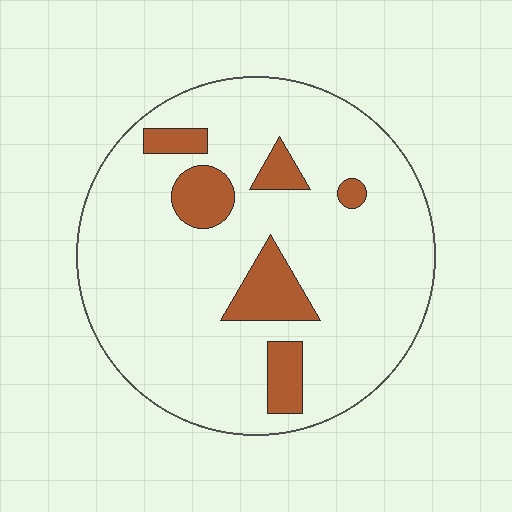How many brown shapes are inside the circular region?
6.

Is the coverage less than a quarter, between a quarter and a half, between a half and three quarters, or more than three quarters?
Less than a quarter.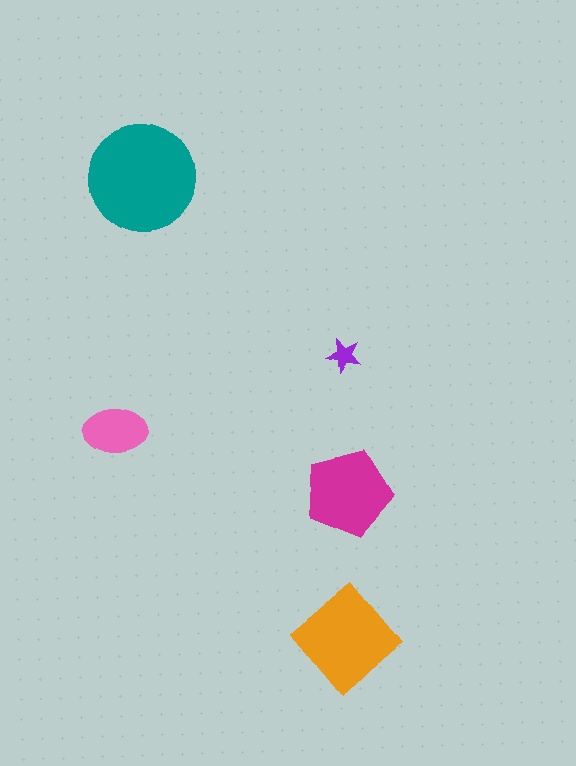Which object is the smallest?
The purple star.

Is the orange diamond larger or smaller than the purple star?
Larger.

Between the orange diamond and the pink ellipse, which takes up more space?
The orange diamond.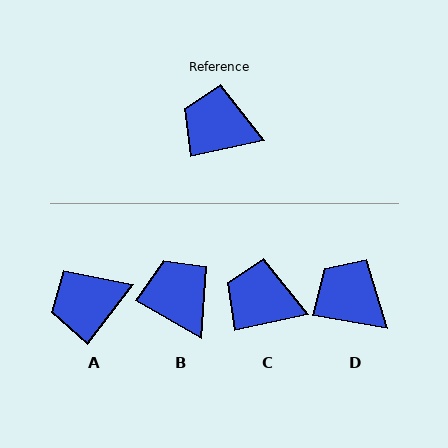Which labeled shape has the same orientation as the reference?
C.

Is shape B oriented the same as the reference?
No, it is off by about 42 degrees.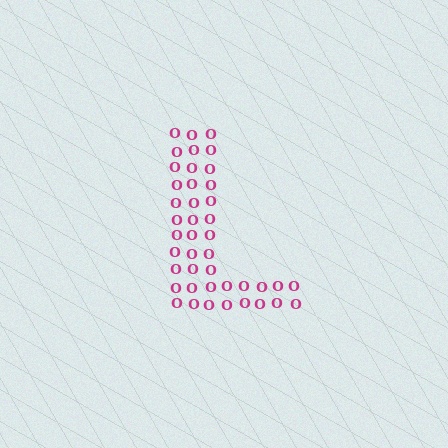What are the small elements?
The small elements are letter O's.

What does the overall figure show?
The overall figure shows the letter L.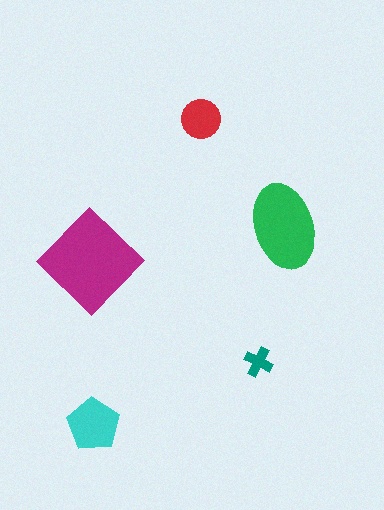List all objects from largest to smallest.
The magenta diamond, the green ellipse, the cyan pentagon, the red circle, the teal cross.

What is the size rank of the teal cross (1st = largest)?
5th.